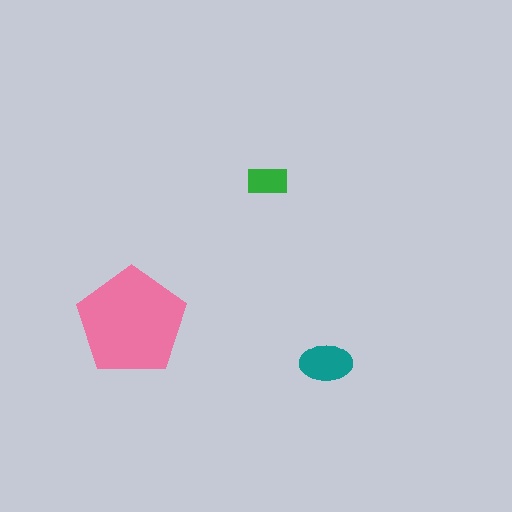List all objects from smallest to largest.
The green rectangle, the teal ellipse, the pink pentagon.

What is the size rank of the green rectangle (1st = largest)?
3rd.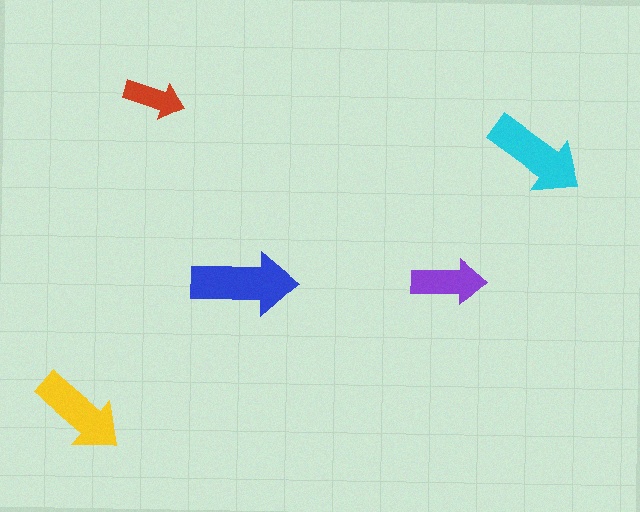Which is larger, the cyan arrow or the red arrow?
The cyan one.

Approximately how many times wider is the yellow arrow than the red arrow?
About 1.5 times wider.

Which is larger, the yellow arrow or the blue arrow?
The blue one.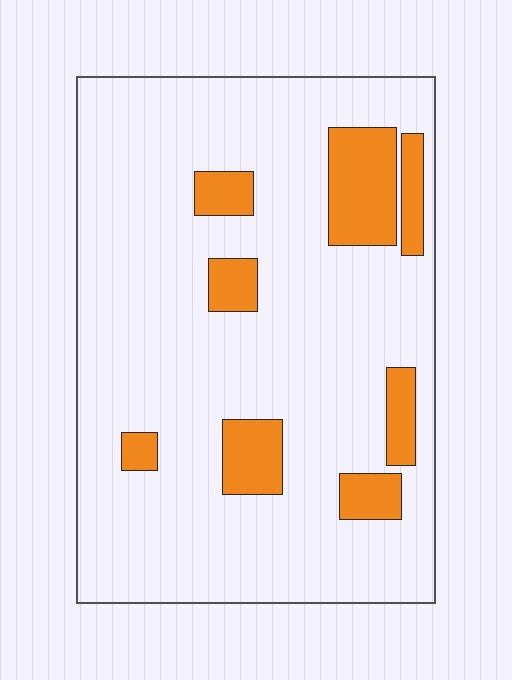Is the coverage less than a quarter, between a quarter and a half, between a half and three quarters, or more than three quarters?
Less than a quarter.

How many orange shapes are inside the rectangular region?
8.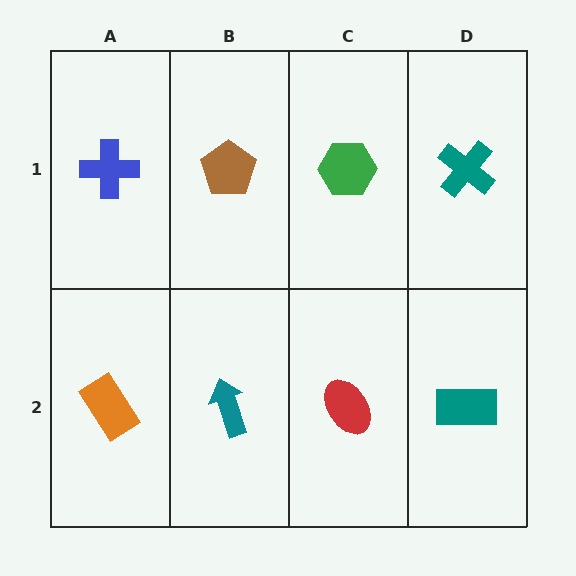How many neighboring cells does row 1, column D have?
2.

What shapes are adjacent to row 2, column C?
A green hexagon (row 1, column C), a teal arrow (row 2, column B), a teal rectangle (row 2, column D).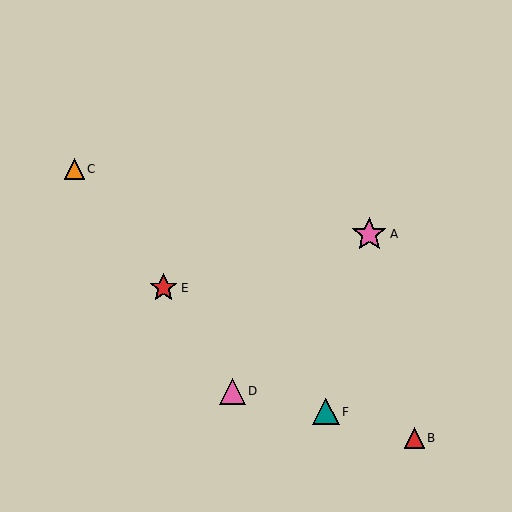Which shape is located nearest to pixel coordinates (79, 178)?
The orange triangle (labeled C) at (74, 169) is nearest to that location.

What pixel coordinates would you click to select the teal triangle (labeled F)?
Click at (326, 412) to select the teal triangle F.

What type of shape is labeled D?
Shape D is a pink triangle.